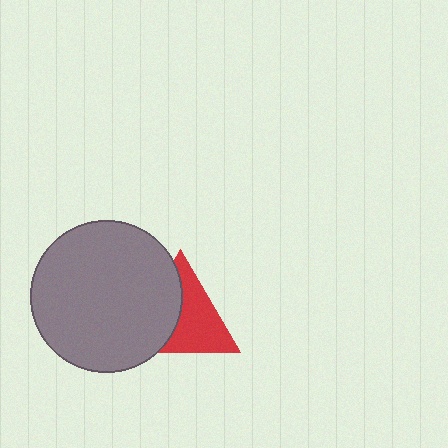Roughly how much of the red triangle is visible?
About half of it is visible (roughly 56%).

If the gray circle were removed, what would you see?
You would see the complete red triangle.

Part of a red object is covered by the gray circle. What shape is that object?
It is a triangle.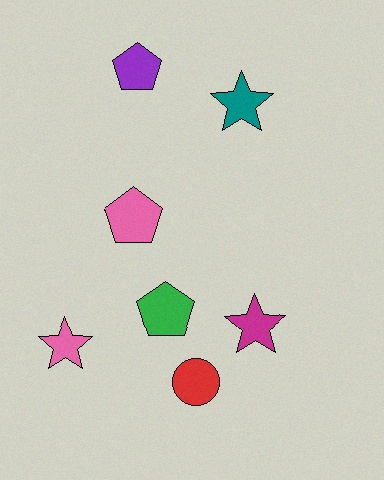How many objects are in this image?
There are 7 objects.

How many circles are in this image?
There is 1 circle.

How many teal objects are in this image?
There is 1 teal object.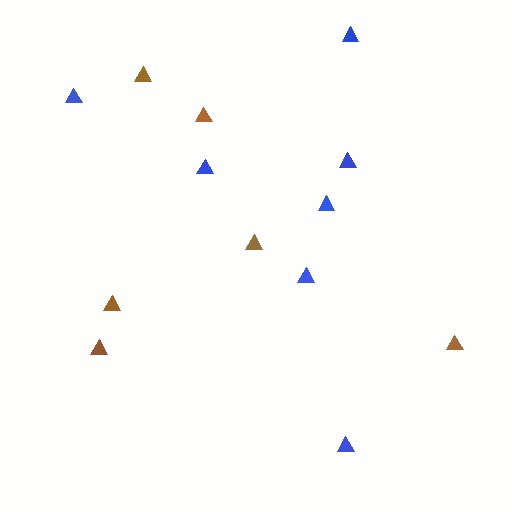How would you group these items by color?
There are 2 groups: one group of brown triangles (6) and one group of blue triangles (7).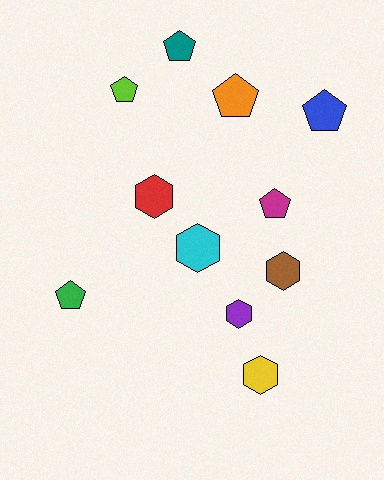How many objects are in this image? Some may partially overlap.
There are 11 objects.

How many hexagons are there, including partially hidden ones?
There are 5 hexagons.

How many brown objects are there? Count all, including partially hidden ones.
There is 1 brown object.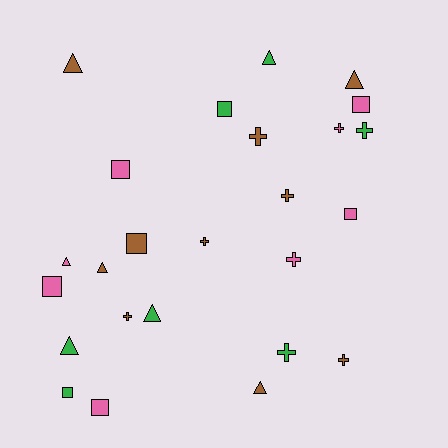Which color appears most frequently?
Brown, with 10 objects.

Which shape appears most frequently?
Cross, with 9 objects.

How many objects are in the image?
There are 25 objects.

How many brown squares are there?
There is 1 brown square.